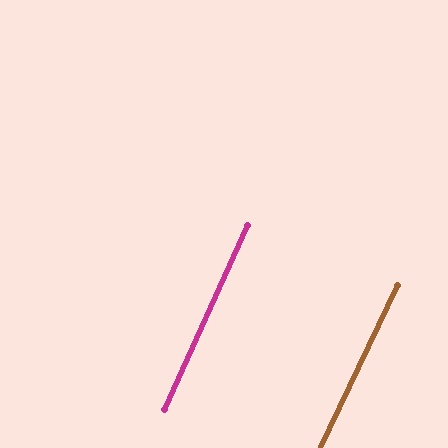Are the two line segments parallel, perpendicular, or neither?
Parallel — their directions differ by only 1.2°.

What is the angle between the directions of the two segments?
Approximately 1 degree.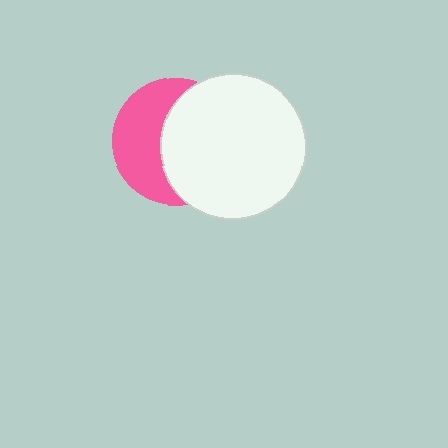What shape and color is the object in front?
The object in front is a white circle.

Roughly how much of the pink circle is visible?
A small part of it is visible (roughly 44%).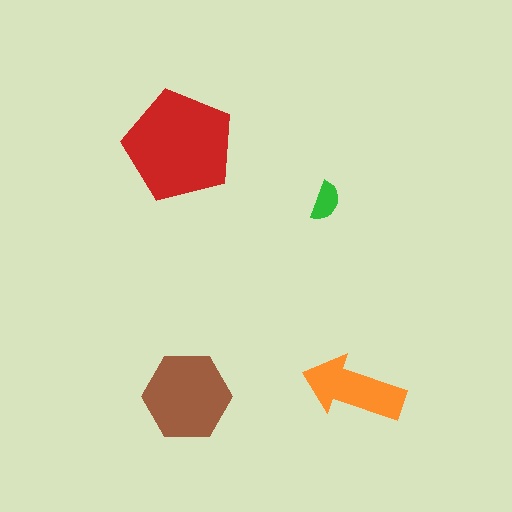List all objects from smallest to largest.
The green semicircle, the orange arrow, the brown hexagon, the red pentagon.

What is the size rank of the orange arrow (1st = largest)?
3rd.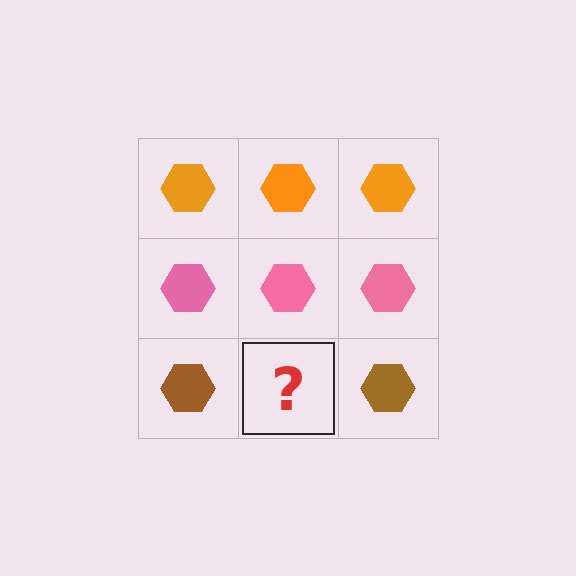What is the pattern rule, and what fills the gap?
The rule is that each row has a consistent color. The gap should be filled with a brown hexagon.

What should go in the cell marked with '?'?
The missing cell should contain a brown hexagon.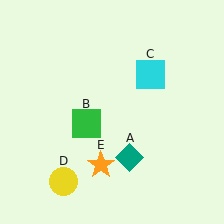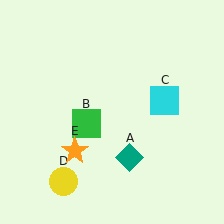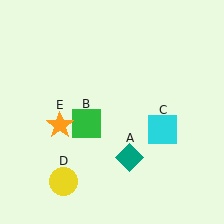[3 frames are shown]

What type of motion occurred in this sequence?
The cyan square (object C), orange star (object E) rotated clockwise around the center of the scene.